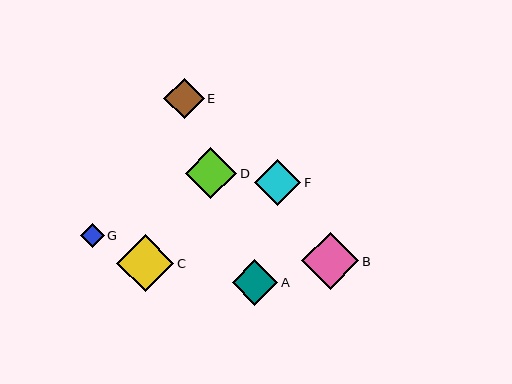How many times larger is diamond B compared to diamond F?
Diamond B is approximately 1.2 times the size of diamond F.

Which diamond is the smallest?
Diamond G is the smallest with a size of approximately 23 pixels.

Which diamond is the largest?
Diamond C is the largest with a size of approximately 57 pixels.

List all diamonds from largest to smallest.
From largest to smallest: C, B, D, F, A, E, G.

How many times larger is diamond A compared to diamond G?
Diamond A is approximately 2.0 times the size of diamond G.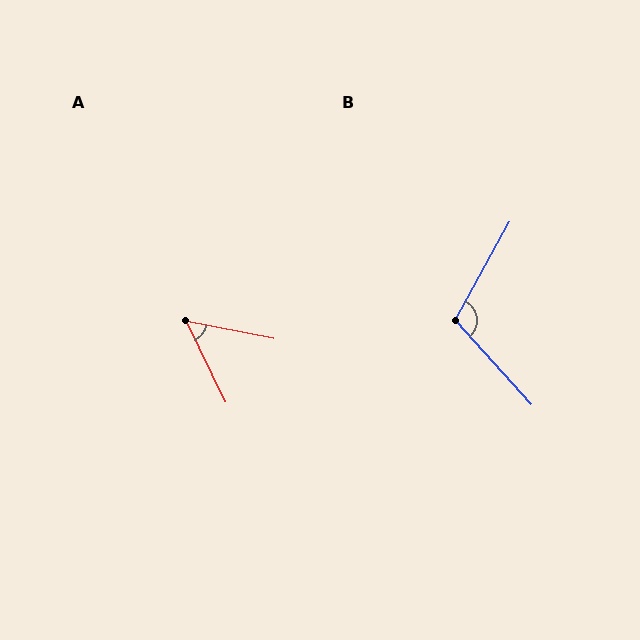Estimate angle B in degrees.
Approximately 109 degrees.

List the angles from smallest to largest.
A (53°), B (109°).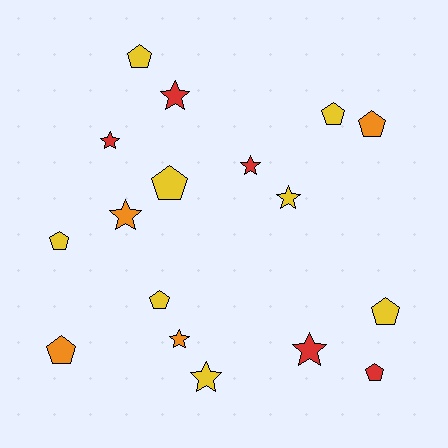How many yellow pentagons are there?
There are 6 yellow pentagons.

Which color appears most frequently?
Yellow, with 8 objects.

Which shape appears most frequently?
Pentagon, with 9 objects.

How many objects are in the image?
There are 17 objects.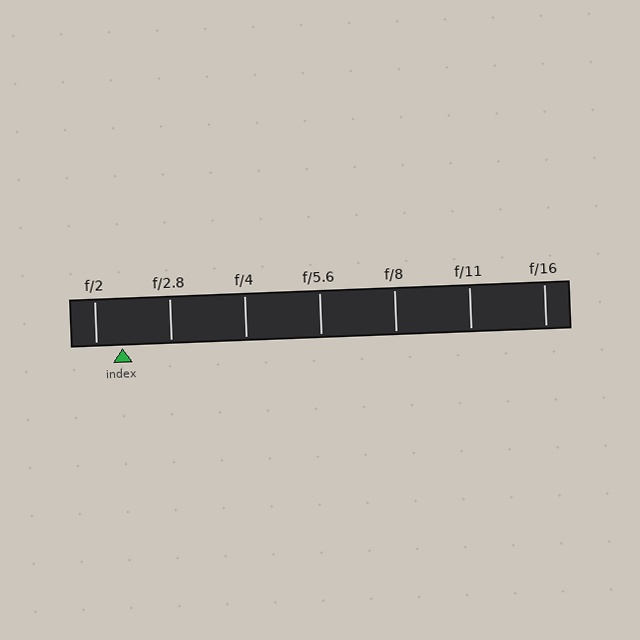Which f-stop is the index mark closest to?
The index mark is closest to f/2.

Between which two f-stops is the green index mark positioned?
The index mark is between f/2 and f/2.8.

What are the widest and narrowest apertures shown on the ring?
The widest aperture shown is f/2 and the narrowest is f/16.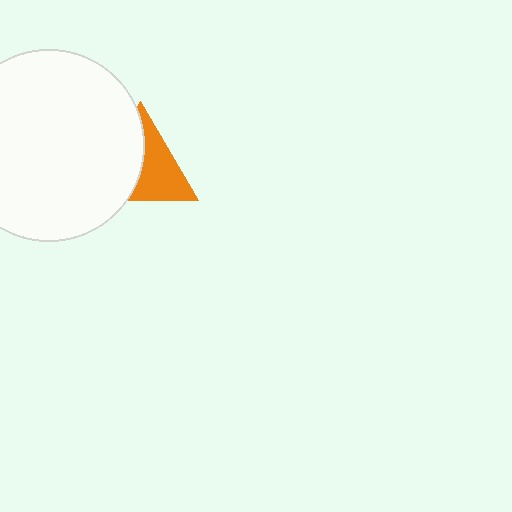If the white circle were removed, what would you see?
You would see the complete orange triangle.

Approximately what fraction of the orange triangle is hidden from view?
Roughly 50% of the orange triangle is hidden behind the white circle.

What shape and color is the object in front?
The object in front is a white circle.